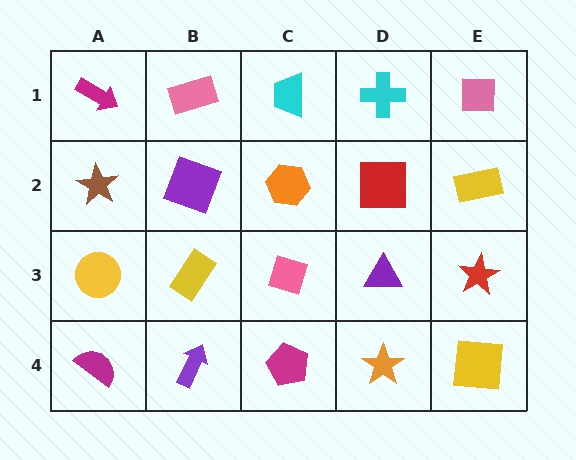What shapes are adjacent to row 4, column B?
A yellow rectangle (row 3, column B), a magenta semicircle (row 4, column A), a magenta pentagon (row 4, column C).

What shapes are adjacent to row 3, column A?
A brown star (row 2, column A), a magenta semicircle (row 4, column A), a yellow rectangle (row 3, column B).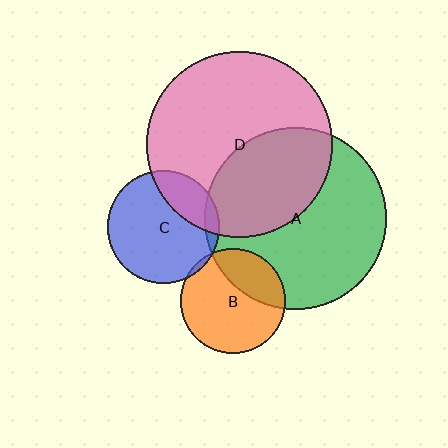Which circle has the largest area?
Circle D (pink).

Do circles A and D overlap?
Yes.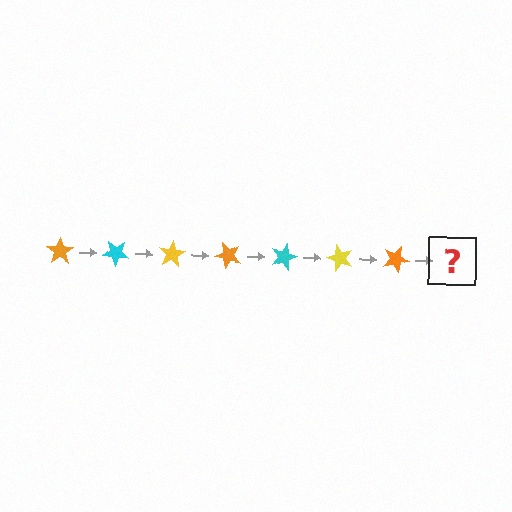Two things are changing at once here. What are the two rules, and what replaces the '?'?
The two rules are that it rotates 40 degrees each step and the color cycles through orange, cyan, and yellow. The '?' should be a cyan star, rotated 280 degrees from the start.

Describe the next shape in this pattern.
It should be a cyan star, rotated 280 degrees from the start.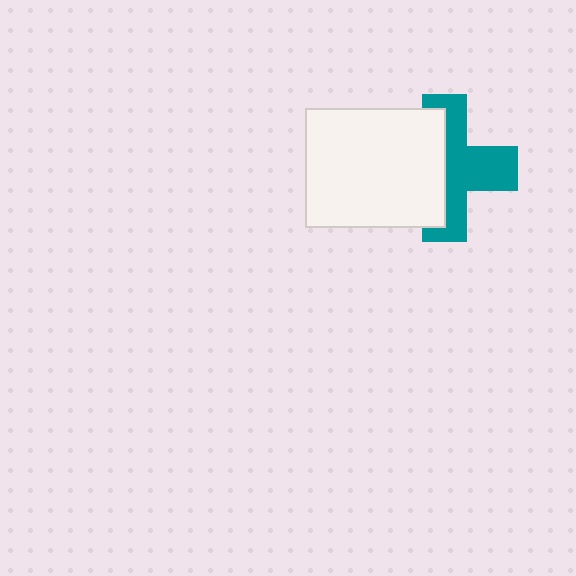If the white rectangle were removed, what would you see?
You would see the complete teal cross.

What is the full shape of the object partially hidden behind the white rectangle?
The partially hidden object is a teal cross.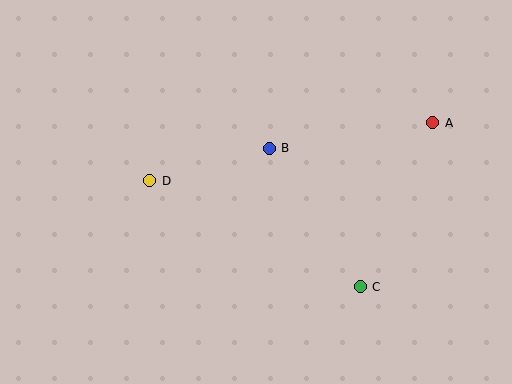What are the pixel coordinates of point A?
Point A is at (433, 123).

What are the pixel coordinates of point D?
Point D is at (150, 181).